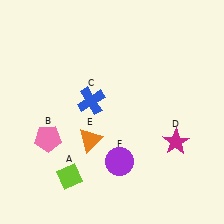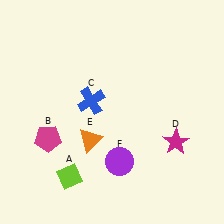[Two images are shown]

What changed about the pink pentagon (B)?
In Image 1, B is pink. In Image 2, it changed to magenta.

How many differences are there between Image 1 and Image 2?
There is 1 difference between the two images.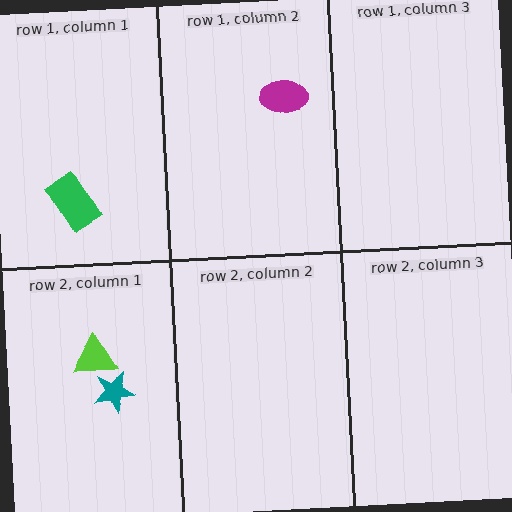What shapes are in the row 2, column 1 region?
The teal star, the lime triangle.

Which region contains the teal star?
The row 2, column 1 region.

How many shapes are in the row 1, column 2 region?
1.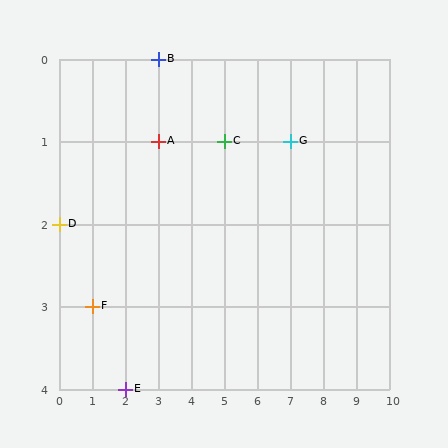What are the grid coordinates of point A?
Point A is at grid coordinates (3, 1).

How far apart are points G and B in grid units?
Points G and B are 4 columns and 1 row apart (about 4.1 grid units diagonally).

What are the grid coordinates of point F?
Point F is at grid coordinates (1, 3).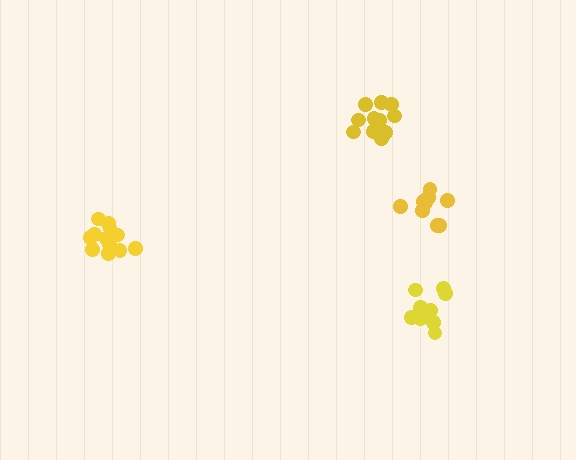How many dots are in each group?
Group 1: 12 dots, Group 2: 9 dots, Group 3: 9 dots, Group 4: 11 dots (41 total).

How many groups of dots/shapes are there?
There are 4 groups.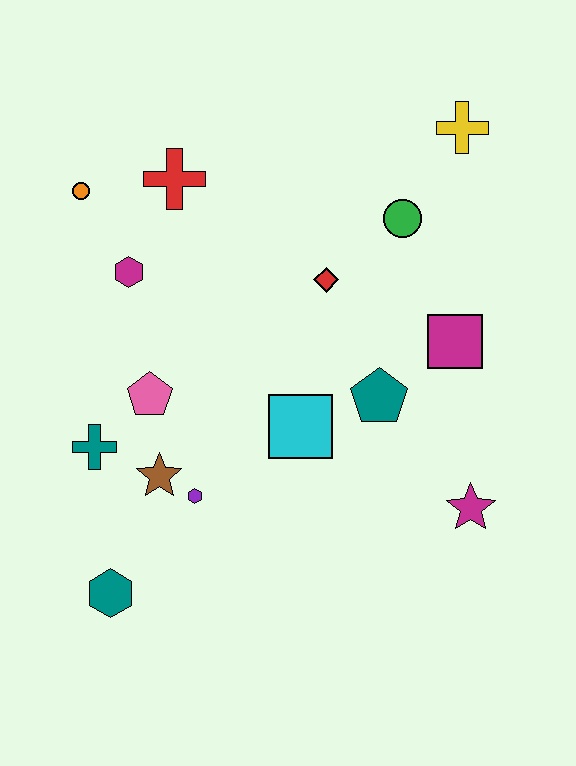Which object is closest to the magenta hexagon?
The orange circle is closest to the magenta hexagon.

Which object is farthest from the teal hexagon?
The yellow cross is farthest from the teal hexagon.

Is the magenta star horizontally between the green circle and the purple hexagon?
No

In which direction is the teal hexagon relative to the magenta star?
The teal hexagon is to the left of the magenta star.